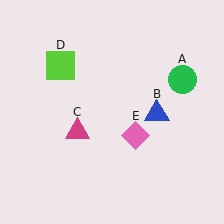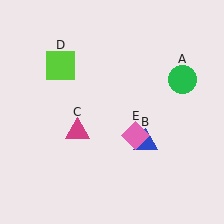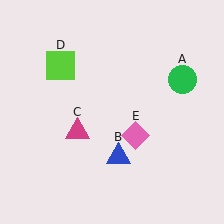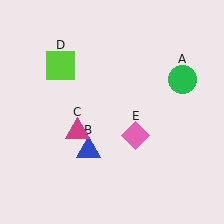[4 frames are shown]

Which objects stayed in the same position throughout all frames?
Green circle (object A) and magenta triangle (object C) and lime square (object D) and pink diamond (object E) remained stationary.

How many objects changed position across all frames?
1 object changed position: blue triangle (object B).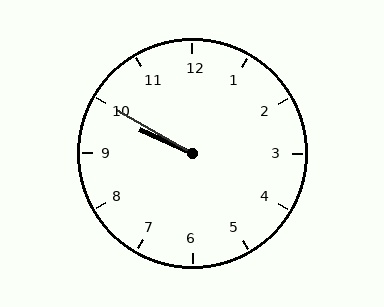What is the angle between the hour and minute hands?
Approximately 5 degrees.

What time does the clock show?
9:50.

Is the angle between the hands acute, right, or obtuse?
It is acute.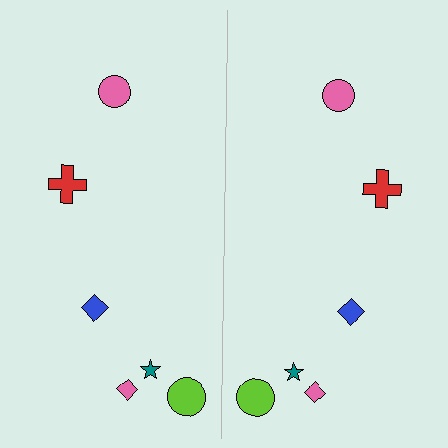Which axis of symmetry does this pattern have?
The pattern has a vertical axis of symmetry running through the center of the image.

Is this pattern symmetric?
Yes, this pattern has bilateral (reflection) symmetry.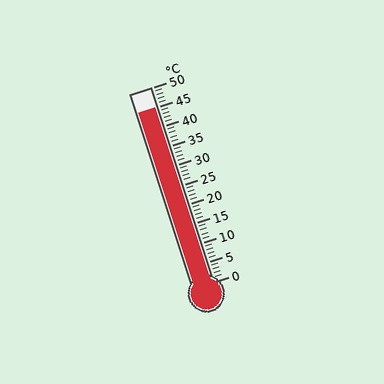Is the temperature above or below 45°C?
The temperature is at 45°C.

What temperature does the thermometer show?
The thermometer shows approximately 45°C.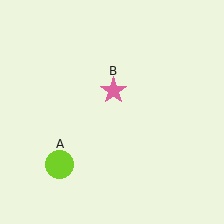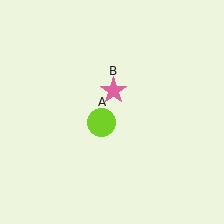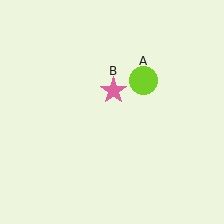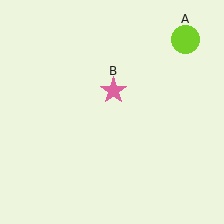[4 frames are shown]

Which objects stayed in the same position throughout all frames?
Pink star (object B) remained stationary.